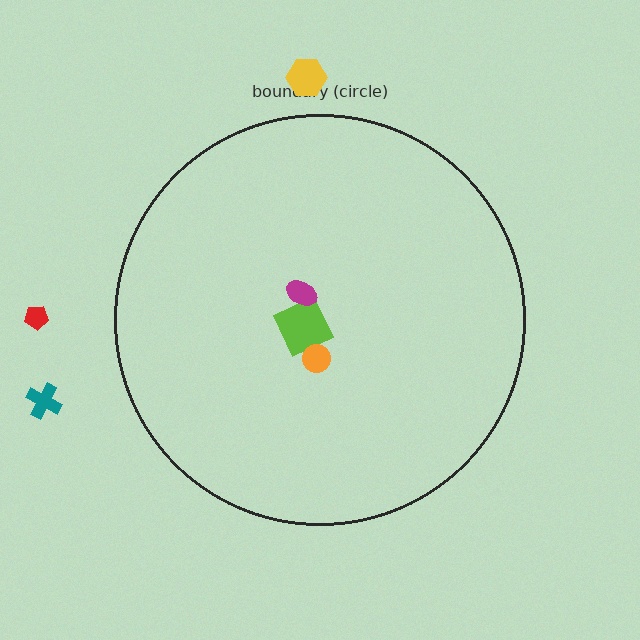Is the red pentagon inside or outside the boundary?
Outside.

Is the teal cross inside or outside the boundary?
Outside.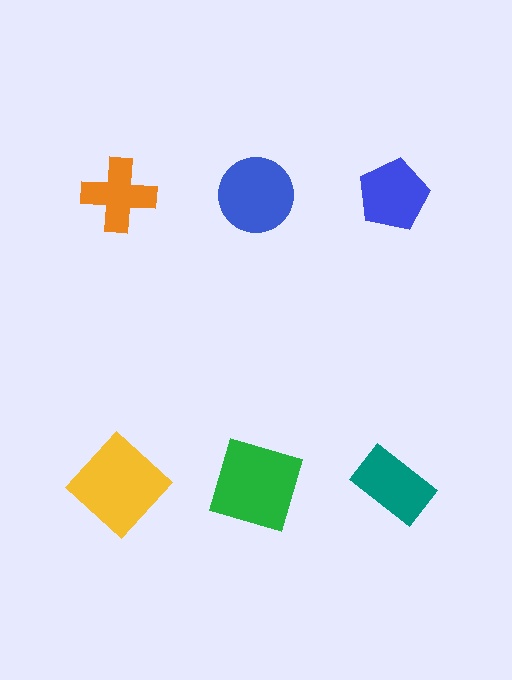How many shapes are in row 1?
3 shapes.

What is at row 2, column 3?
A teal rectangle.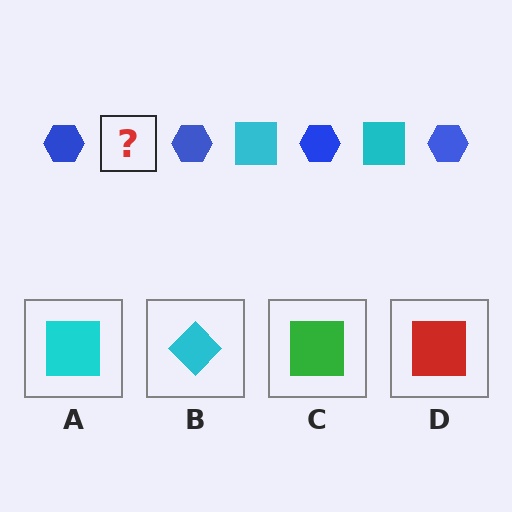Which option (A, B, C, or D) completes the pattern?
A.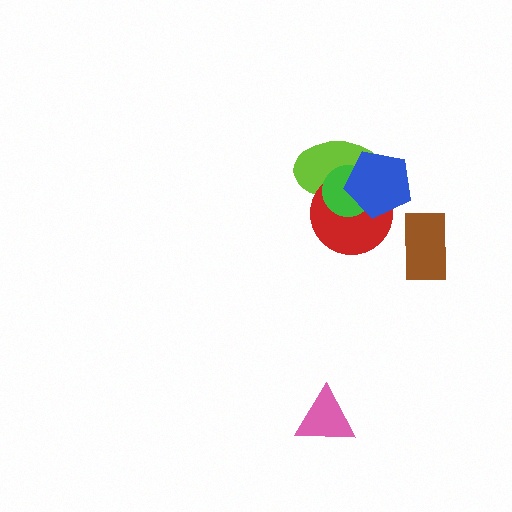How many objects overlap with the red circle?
3 objects overlap with the red circle.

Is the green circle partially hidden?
Yes, it is partially covered by another shape.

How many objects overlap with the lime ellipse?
3 objects overlap with the lime ellipse.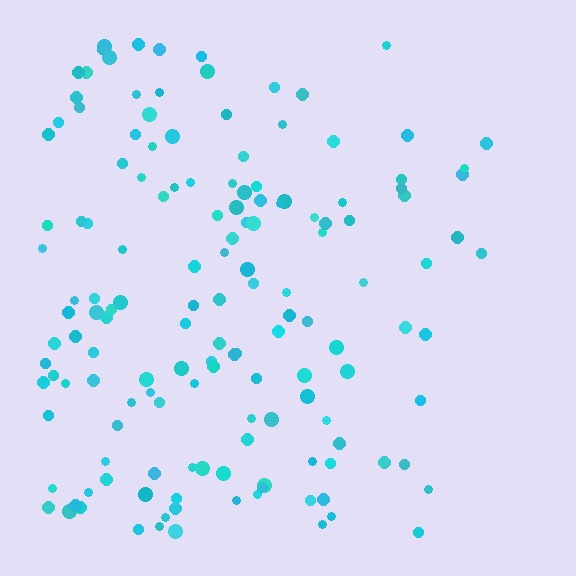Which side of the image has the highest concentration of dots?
The left.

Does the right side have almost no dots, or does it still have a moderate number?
Still a moderate number, just noticeably fewer than the left.